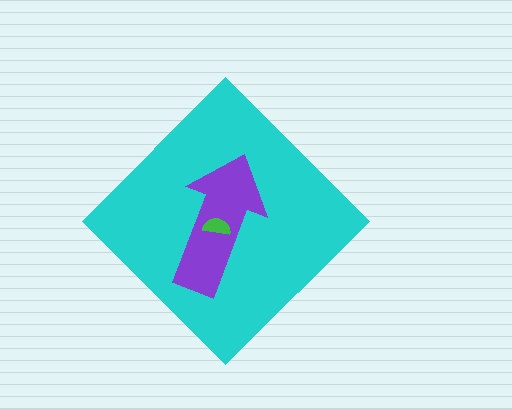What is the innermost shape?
The green semicircle.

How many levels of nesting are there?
3.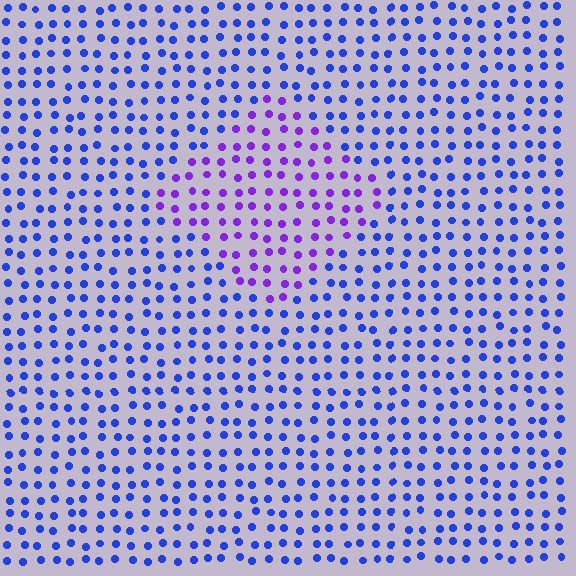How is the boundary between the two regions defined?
The boundary is defined purely by a slight shift in hue (about 41 degrees). Spacing, size, and orientation are identical on both sides.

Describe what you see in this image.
The image is filled with small blue elements in a uniform arrangement. A diamond-shaped region is visible where the elements are tinted to a slightly different hue, forming a subtle color boundary.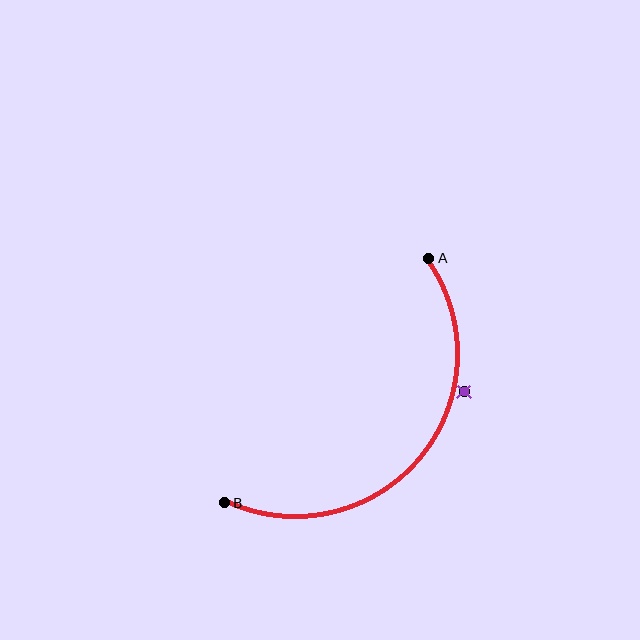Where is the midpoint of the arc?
The arc midpoint is the point on the curve farthest from the straight line joining A and B. It sits below and to the right of that line.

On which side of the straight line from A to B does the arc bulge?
The arc bulges below and to the right of the straight line connecting A and B.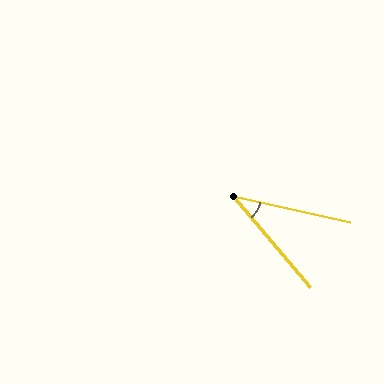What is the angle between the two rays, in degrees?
Approximately 37 degrees.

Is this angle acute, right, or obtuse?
It is acute.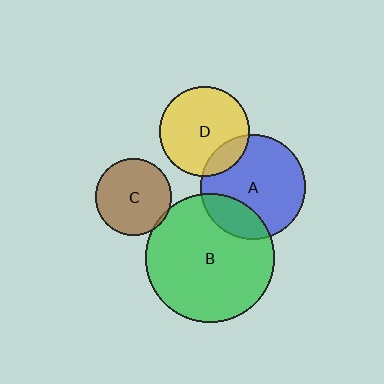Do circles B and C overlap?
Yes.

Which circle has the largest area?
Circle B (green).